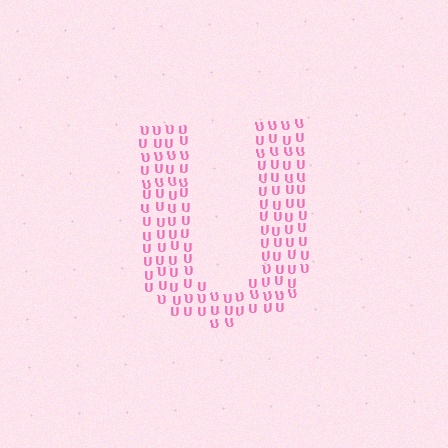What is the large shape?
The large shape is the letter U.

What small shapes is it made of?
It is made of small letter U's.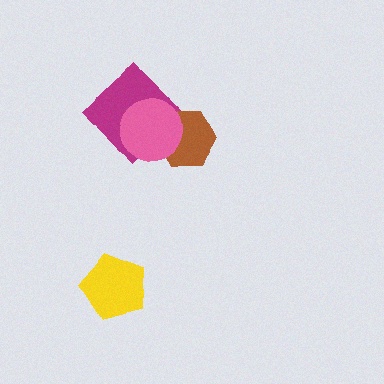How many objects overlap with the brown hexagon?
2 objects overlap with the brown hexagon.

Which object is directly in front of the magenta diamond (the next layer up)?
The brown hexagon is directly in front of the magenta diamond.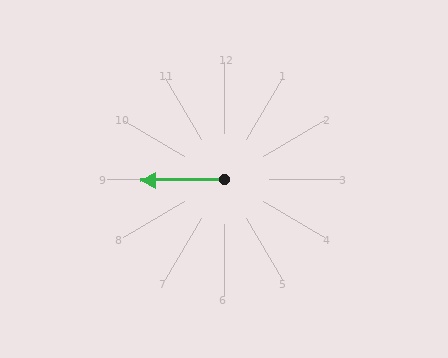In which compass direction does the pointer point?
West.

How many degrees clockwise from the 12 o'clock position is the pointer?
Approximately 269 degrees.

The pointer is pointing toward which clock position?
Roughly 9 o'clock.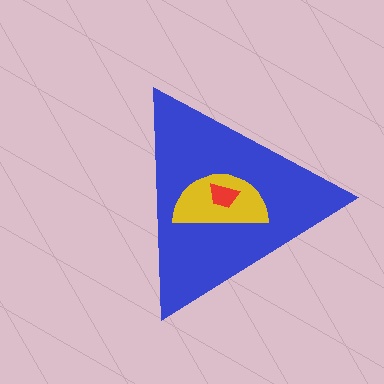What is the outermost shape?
The blue triangle.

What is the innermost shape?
The red trapezoid.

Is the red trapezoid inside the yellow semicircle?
Yes.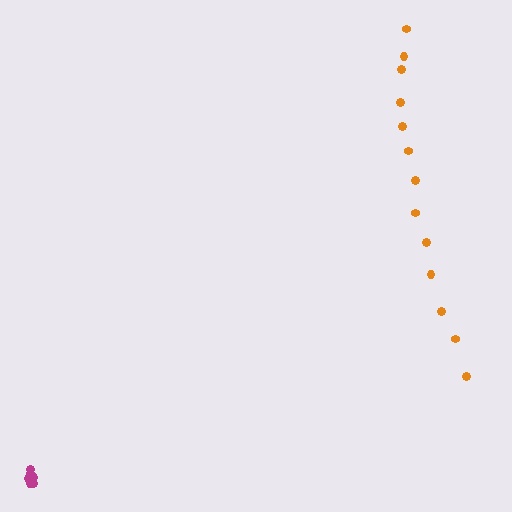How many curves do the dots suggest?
There are 2 distinct paths.